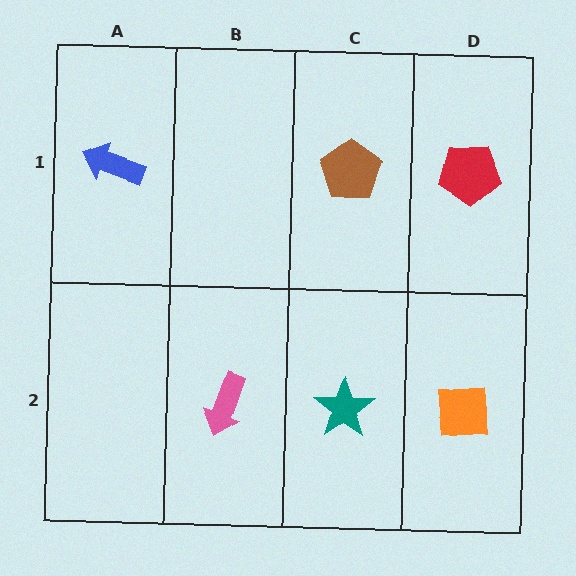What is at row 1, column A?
A blue arrow.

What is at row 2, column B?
A pink arrow.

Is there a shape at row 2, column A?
No, that cell is empty.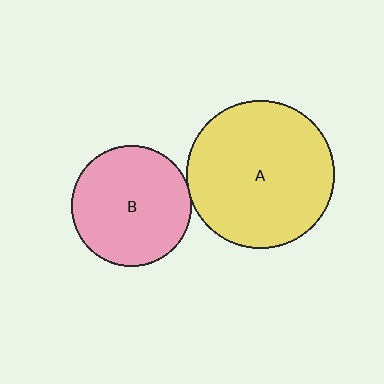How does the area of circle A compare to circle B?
Approximately 1.5 times.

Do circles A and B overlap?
Yes.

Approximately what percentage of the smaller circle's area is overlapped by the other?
Approximately 5%.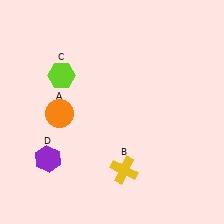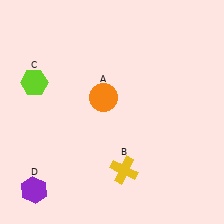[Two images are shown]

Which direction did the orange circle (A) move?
The orange circle (A) moved right.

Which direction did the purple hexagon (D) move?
The purple hexagon (D) moved down.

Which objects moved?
The objects that moved are: the orange circle (A), the lime hexagon (C), the purple hexagon (D).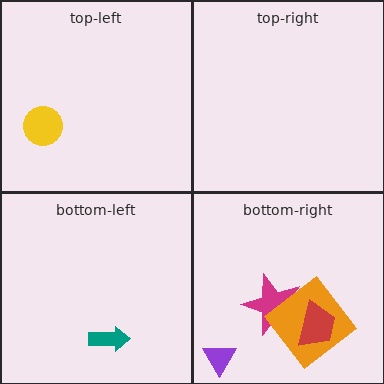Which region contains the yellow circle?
The top-left region.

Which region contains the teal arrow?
The bottom-left region.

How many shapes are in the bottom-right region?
4.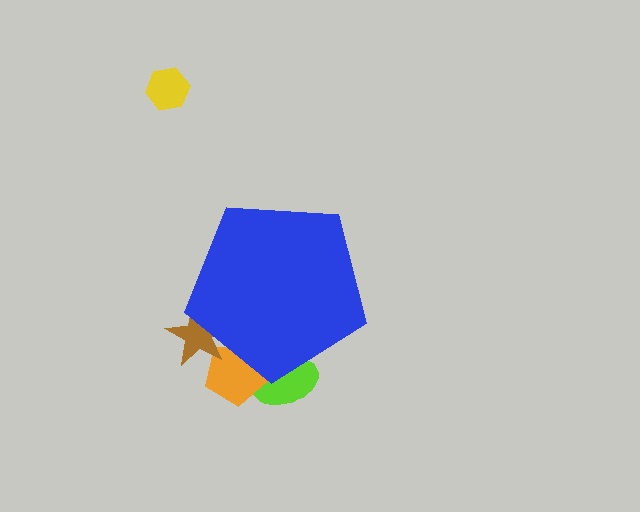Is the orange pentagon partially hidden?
Yes, the orange pentagon is partially hidden behind the blue pentagon.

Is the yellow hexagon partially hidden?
No, the yellow hexagon is fully visible.